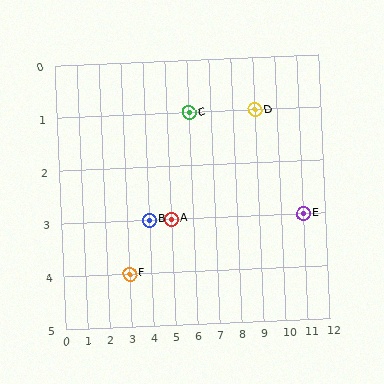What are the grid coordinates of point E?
Point E is at grid coordinates (11, 3).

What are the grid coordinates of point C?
Point C is at grid coordinates (6, 1).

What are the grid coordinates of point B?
Point B is at grid coordinates (4, 3).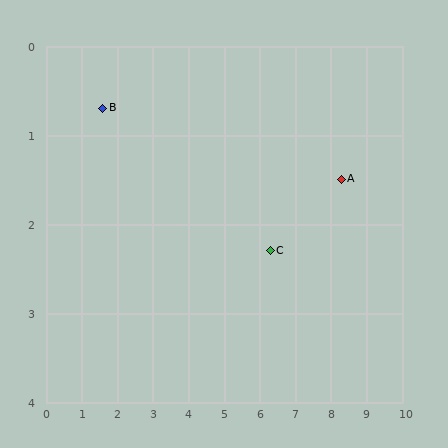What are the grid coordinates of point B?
Point B is at approximately (1.6, 0.7).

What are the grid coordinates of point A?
Point A is at approximately (8.3, 1.5).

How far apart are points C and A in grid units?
Points C and A are about 2.2 grid units apart.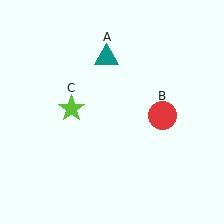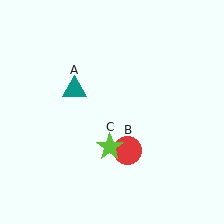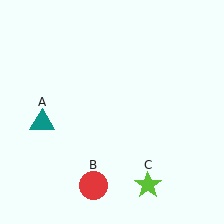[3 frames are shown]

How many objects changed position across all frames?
3 objects changed position: teal triangle (object A), red circle (object B), lime star (object C).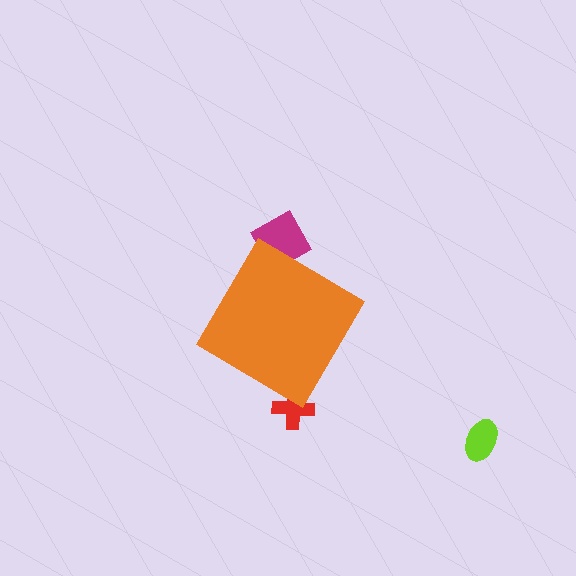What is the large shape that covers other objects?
An orange diamond.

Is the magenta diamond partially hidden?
Yes, the magenta diamond is partially hidden behind the orange diamond.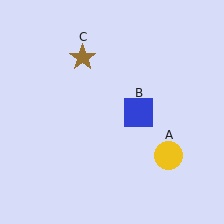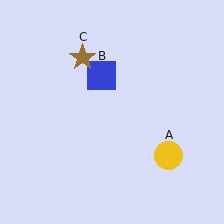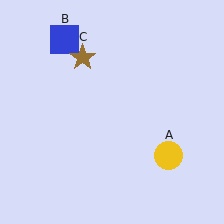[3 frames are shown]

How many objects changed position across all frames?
1 object changed position: blue square (object B).